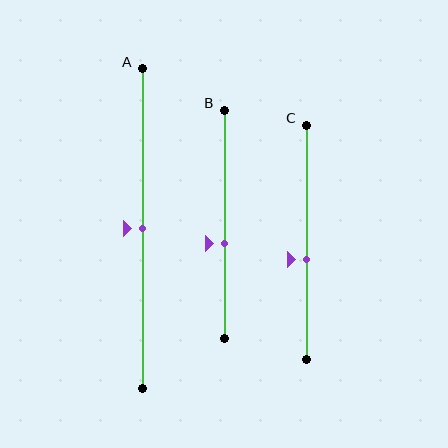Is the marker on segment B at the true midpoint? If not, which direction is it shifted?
No, the marker on segment B is shifted downward by about 8% of the segment length.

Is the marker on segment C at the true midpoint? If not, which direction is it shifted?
No, the marker on segment C is shifted downward by about 7% of the segment length.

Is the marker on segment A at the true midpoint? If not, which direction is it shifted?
Yes, the marker on segment A is at the true midpoint.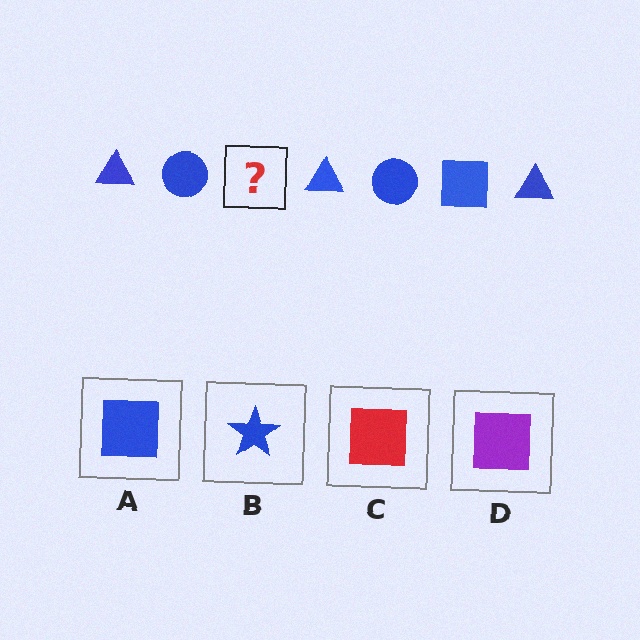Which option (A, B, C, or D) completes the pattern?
A.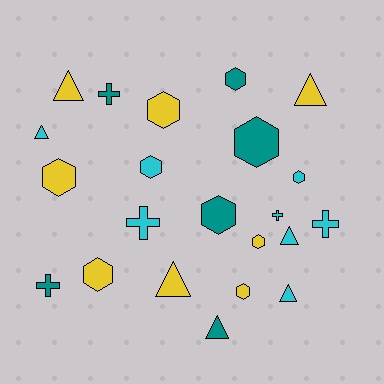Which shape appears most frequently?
Hexagon, with 10 objects.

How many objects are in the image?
There are 22 objects.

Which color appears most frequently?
Yellow, with 8 objects.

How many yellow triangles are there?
There are 3 yellow triangles.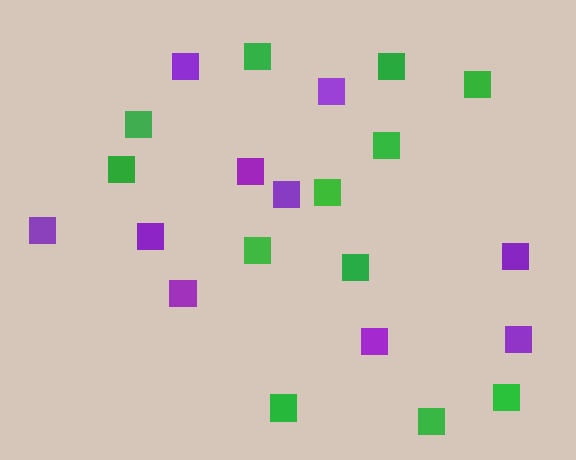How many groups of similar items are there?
There are 2 groups: one group of green squares (12) and one group of purple squares (10).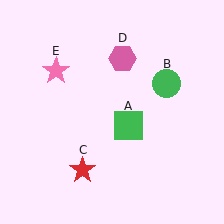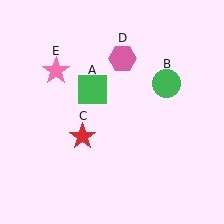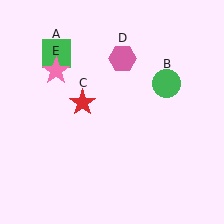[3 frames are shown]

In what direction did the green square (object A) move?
The green square (object A) moved up and to the left.